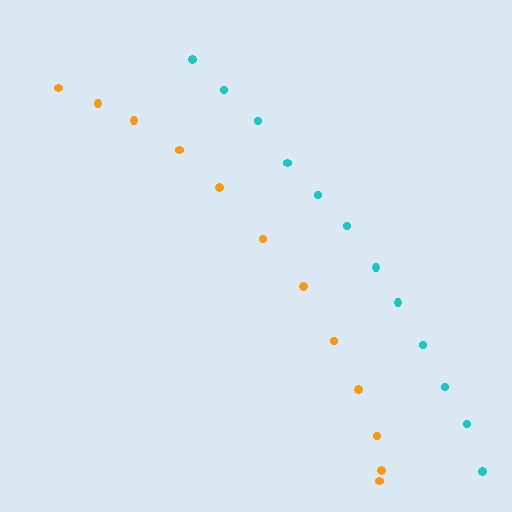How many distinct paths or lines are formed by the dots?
There are 2 distinct paths.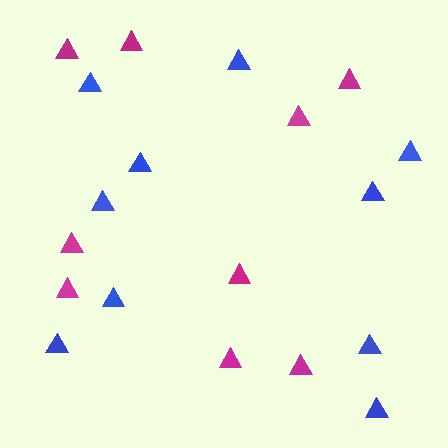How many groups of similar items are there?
There are 2 groups: one group of magenta triangles (9) and one group of blue triangles (10).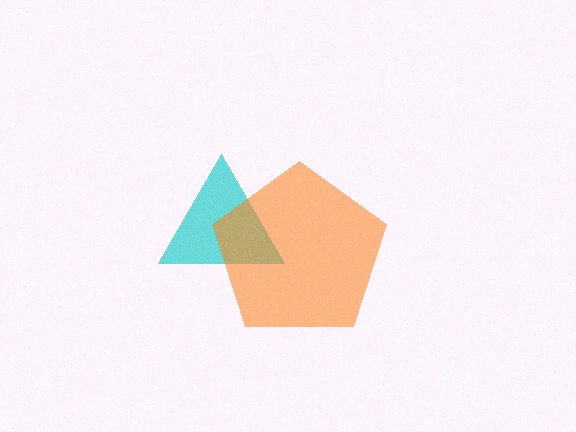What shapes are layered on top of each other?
The layered shapes are: a cyan triangle, an orange pentagon.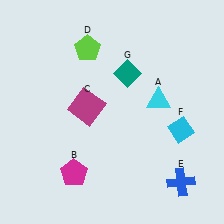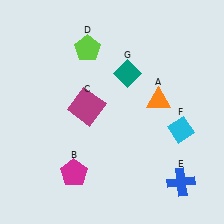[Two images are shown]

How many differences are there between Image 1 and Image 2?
There is 1 difference between the two images.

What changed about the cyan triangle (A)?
In Image 1, A is cyan. In Image 2, it changed to orange.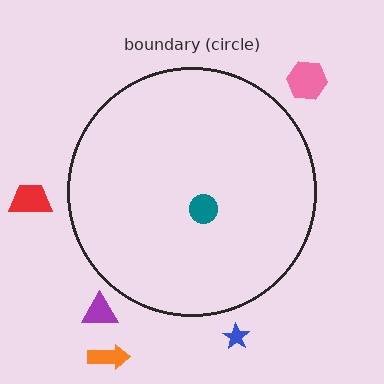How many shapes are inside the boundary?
1 inside, 5 outside.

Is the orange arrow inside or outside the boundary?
Outside.